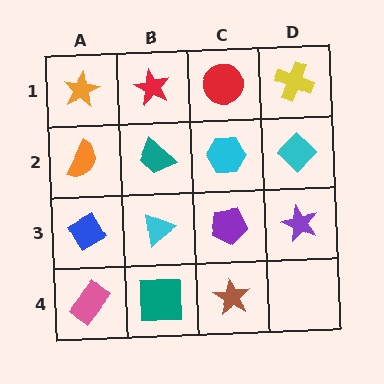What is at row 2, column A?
An orange semicircle.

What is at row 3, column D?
A purple star.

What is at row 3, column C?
A purple pentagon.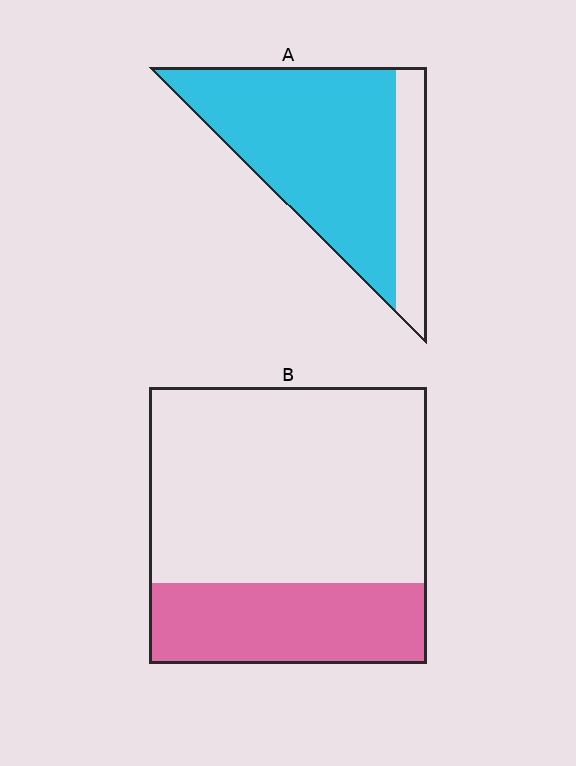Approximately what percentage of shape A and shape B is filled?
A is approximately 80% and B is approximately 30%.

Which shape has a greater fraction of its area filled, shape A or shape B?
Shape A.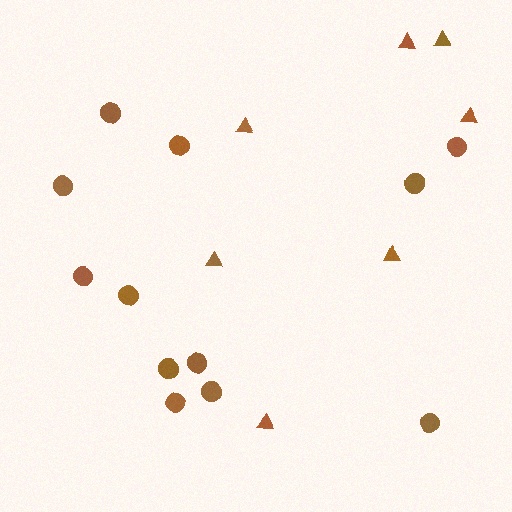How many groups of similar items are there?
There are 2 groups: one group of triangles (7) and one group of circles (12).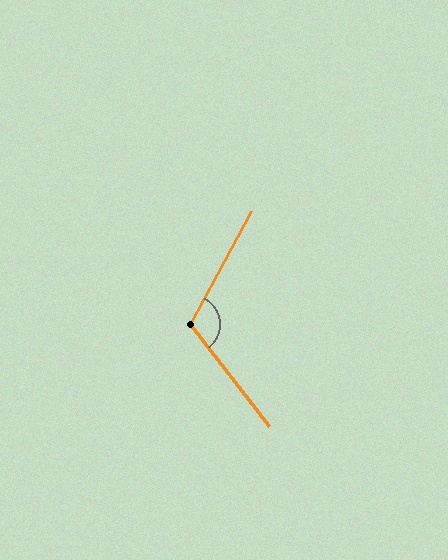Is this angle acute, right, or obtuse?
It is obtuse.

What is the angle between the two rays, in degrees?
Approximately 114 degrees.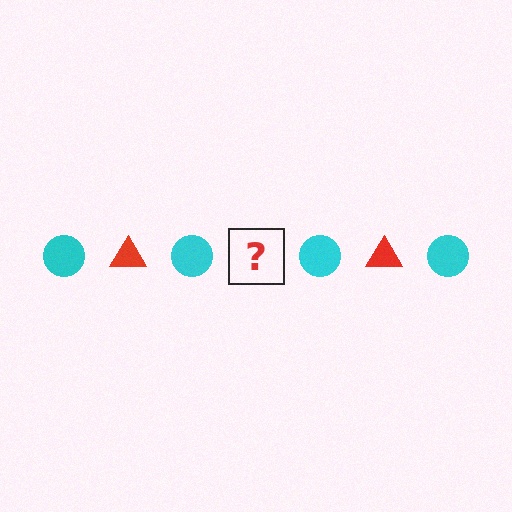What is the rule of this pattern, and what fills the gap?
The rule is that the pattern alternates between cyan circle and red triangle. The gap should be filled with a red triangle.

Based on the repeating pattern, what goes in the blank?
The blank should be a red triangle.